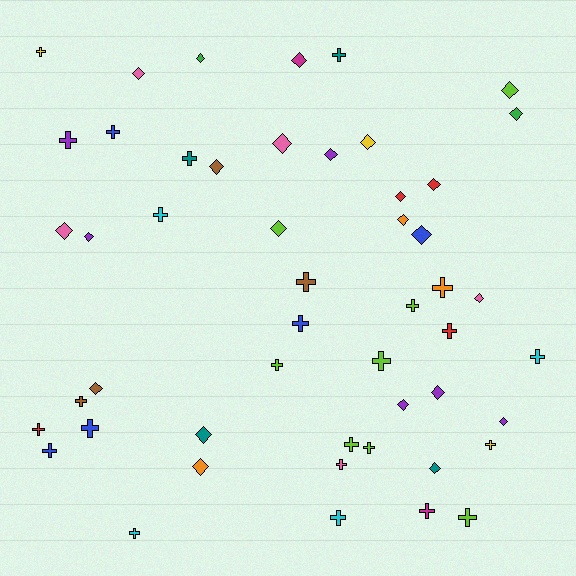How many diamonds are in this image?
There are 24 diamonds.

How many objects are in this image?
There are 50 objects.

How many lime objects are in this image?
There are 8 lime objects.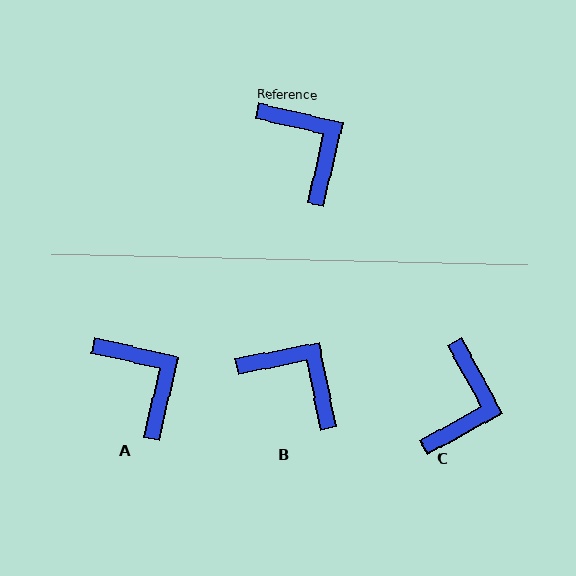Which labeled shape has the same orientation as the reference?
A.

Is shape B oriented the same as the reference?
No, it is off by about 24 degrees.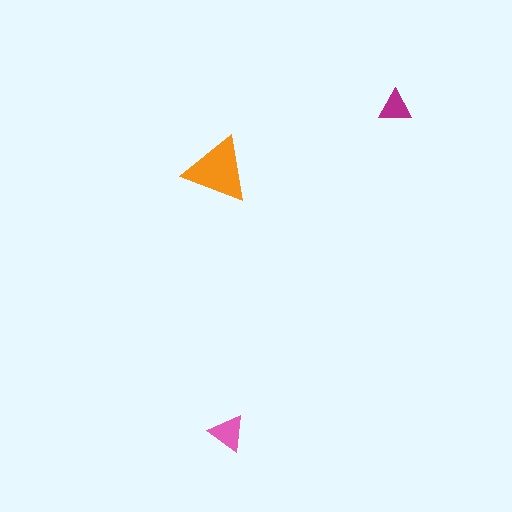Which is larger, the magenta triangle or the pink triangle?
The pink one.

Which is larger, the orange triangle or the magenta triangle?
The orange one.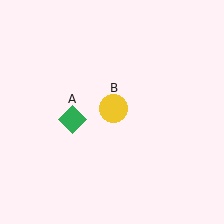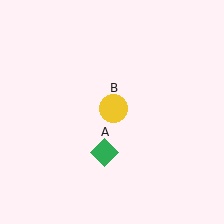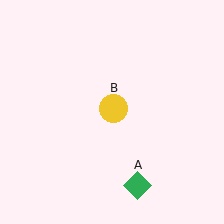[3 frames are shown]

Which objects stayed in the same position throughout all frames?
Yellow circle (object B) remained stationary.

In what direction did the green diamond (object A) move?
The green diamond (object A) moved down and to the right.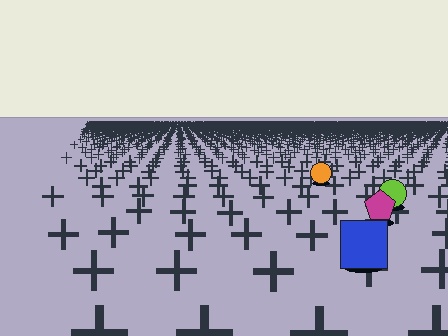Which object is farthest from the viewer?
The orange circle is farthest from the viewer. It appears smaller and the ground texture around it is denser.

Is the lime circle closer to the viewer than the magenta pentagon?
No. The magenta pentagon is closer — you can tell from the texture gradient: the ground texture is coarser near it.